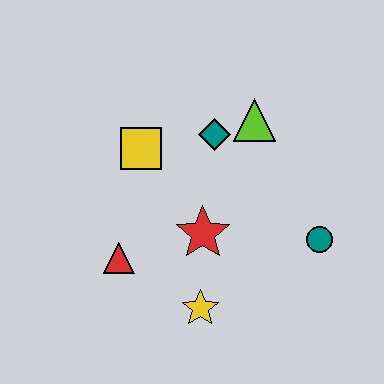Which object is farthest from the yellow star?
The lime triangle is farthest from the yellow star.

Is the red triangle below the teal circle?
Yes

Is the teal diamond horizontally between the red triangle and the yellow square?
No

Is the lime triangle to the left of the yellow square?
No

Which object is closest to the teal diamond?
The lime triangle is closest to the teal diamond.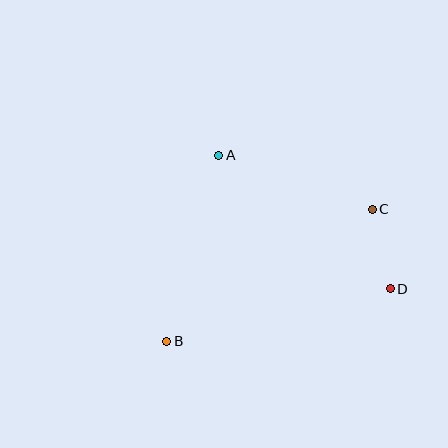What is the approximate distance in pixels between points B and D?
The distance between B and D is approximately 229 pixels.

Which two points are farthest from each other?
Points B and C are farthest from each other.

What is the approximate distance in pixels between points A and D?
The distance between A and D is approximately 217 pixels.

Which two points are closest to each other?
Points C and D are closest to each other.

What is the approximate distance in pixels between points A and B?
The distance between A and B is approximately 193 pixels.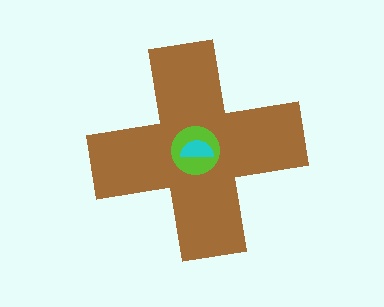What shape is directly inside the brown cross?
The lime circle.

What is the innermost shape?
The cyan semicircle.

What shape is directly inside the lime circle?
The cyan semicircle.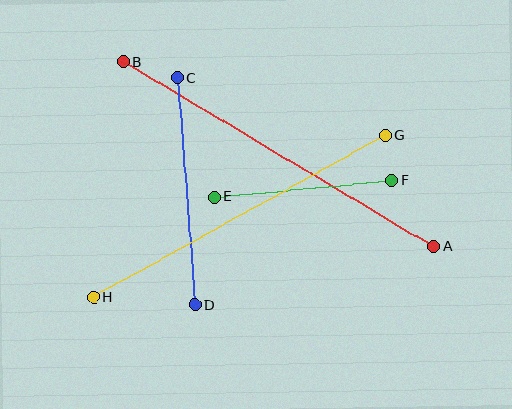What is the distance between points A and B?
The distance is approximately 362 pixels.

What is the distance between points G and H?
The distance is approximately 333 pixels.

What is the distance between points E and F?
The distance is approximately 178 pixels.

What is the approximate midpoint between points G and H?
The midpoint is at approximately (239, 216) pixels.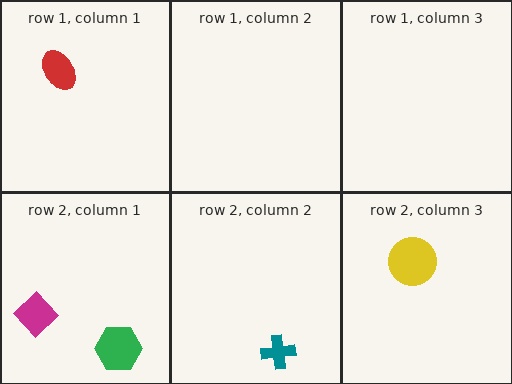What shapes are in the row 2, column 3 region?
The yellow circle.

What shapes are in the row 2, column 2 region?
The teal cross.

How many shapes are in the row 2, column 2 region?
1.